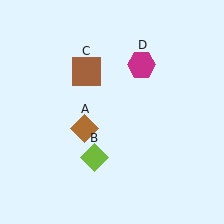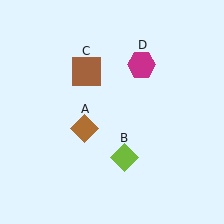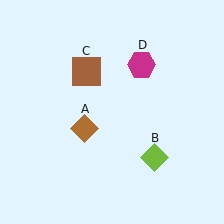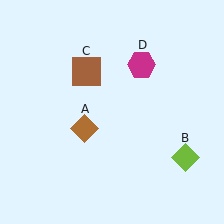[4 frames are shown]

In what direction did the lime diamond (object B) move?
The lime diamond (object B) moved right.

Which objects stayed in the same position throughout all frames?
Brown diamond (object A) and brown square (object C) and magenta hexagon (object D) remained stationary.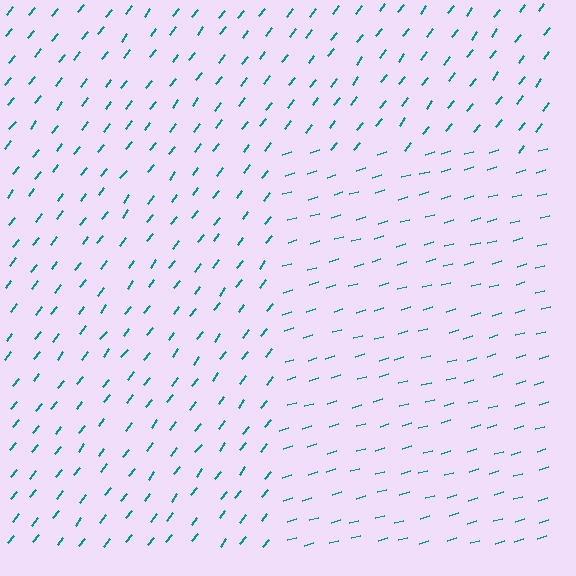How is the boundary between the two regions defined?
The boundary is defined purely by a change in line orientation (approximately 36 degrees difference). All lines are the same color and thickness.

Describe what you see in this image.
The image is filled with small teal line segments. A rectangle region in the image has lines oriented differently from the surrounding lines, creating a visible texture boundary.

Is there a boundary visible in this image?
Yes, there is a texture boundary formed by a change in line orientation.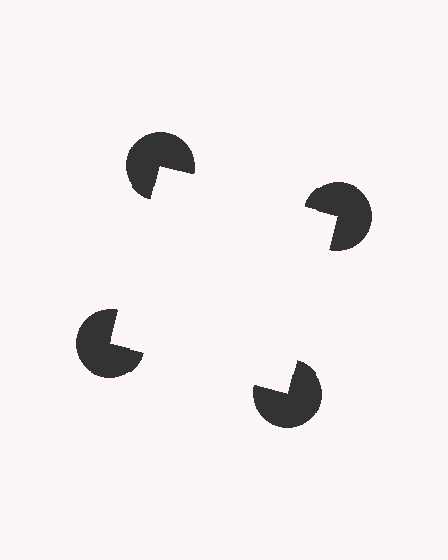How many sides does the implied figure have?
4 sides.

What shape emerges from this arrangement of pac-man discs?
An illusory square — its edges are inferred from the aligned wedge cuts in the pac-man discs, not physically drawn.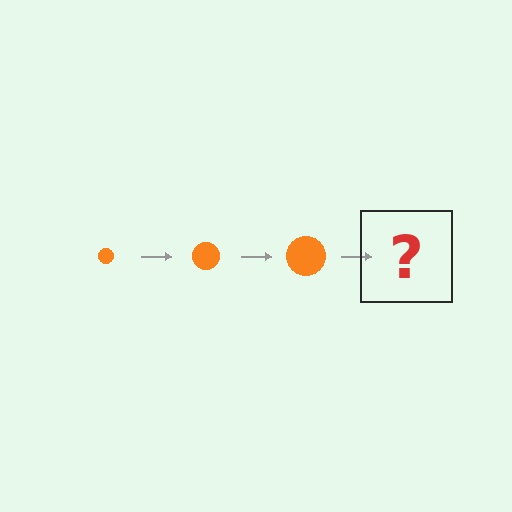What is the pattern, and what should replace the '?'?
The pattern is that the circle gets progressively larger each step. The '?' should be an orange circle, larger than the previous one.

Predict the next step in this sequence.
The next step is an orange circle, larger than the previous one.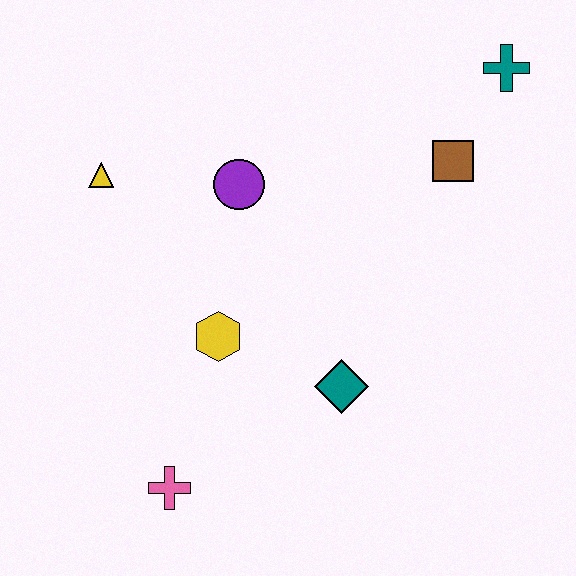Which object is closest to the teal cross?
The brown square is closest to the teal cross.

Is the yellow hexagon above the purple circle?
No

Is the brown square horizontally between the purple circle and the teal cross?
Yes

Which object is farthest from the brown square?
The pink cross is farthest from the brown square.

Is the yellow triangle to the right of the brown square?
No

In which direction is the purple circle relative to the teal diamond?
The purple circle is above the teal diamond.